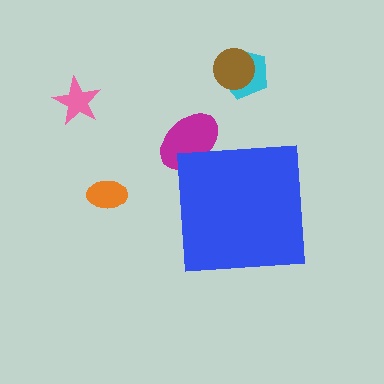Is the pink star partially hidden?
No, the pink star is fully visible.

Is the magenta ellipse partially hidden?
Yes, the magenta ellipse is partially hidden behind the blue square.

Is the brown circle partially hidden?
No, the brown circle is fully visible.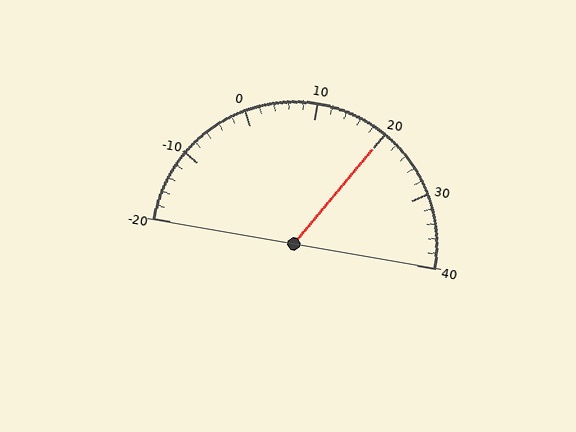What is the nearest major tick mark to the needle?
The nearest major tick mark is 20.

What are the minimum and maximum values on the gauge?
The gauge ranges from -20 to 40.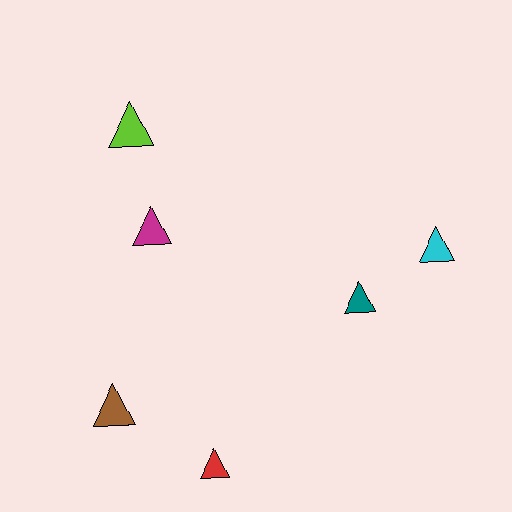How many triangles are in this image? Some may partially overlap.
There are 6 triangles.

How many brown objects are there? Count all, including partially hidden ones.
There is 1 brown object.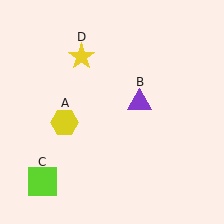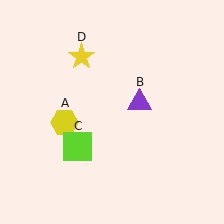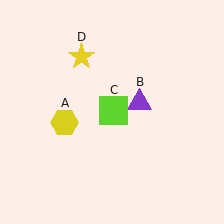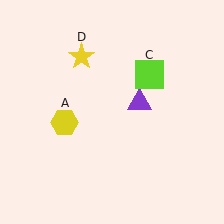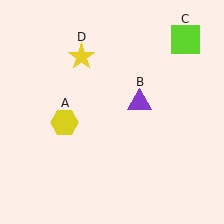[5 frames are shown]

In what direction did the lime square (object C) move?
The lime square (object C) moved up and to the right.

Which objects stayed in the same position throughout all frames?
Yellow hexagon (object A) and purple triangle (object B) and yellow star (object D) remained stationary.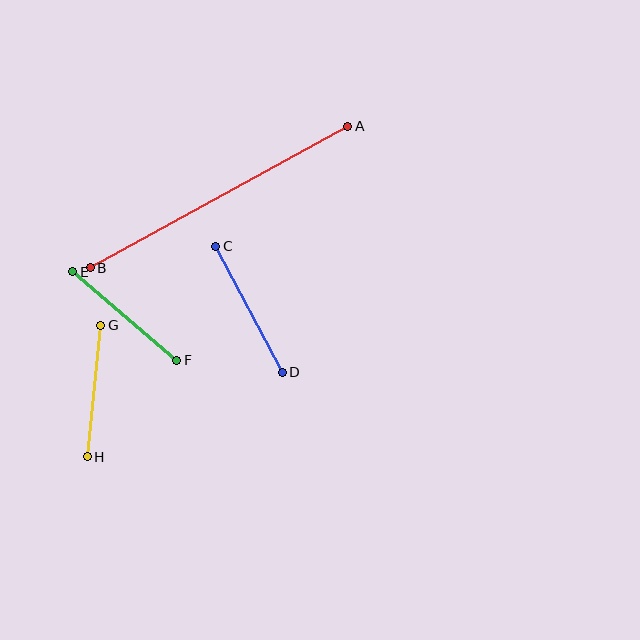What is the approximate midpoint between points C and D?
The midpoint is at approximately (249, 309) pixels.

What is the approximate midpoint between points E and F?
The midpoint is at approximately (125, 316) pixels.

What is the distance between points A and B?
The distance is approximately 294 pixels.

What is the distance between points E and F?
The distance is approximately 137 pixels.